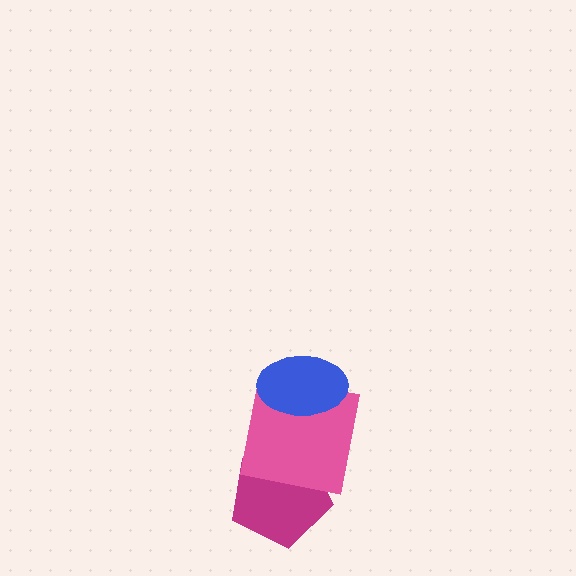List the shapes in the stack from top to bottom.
From top to bottom: the blue ellipse, the pink square, the magenta pentagon.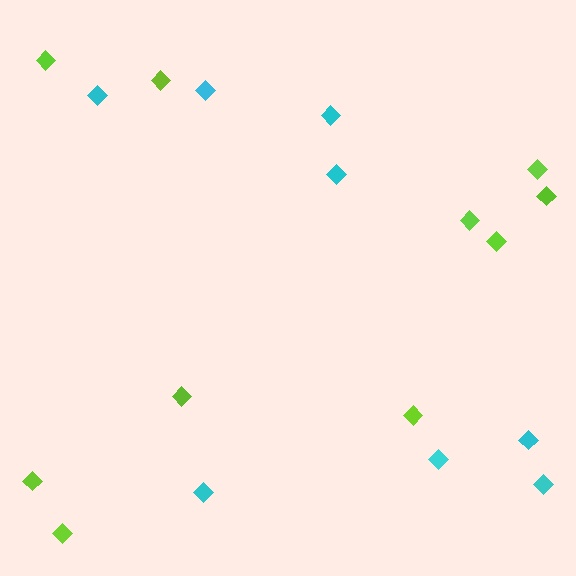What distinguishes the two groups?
There are 2 groups: one group of lime diamonds (10) and one group of cyan diamonds (8).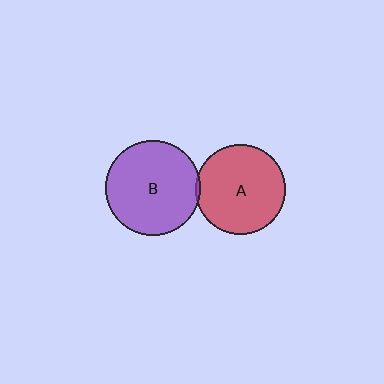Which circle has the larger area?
Circle B (purple).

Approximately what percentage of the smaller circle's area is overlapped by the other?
Approximately 5%.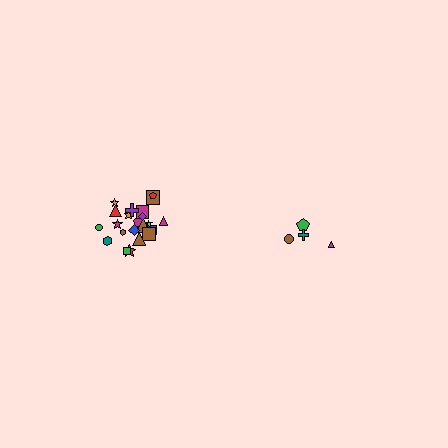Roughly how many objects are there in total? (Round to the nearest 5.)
Roughly 25 objects in total.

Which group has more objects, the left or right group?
The left group.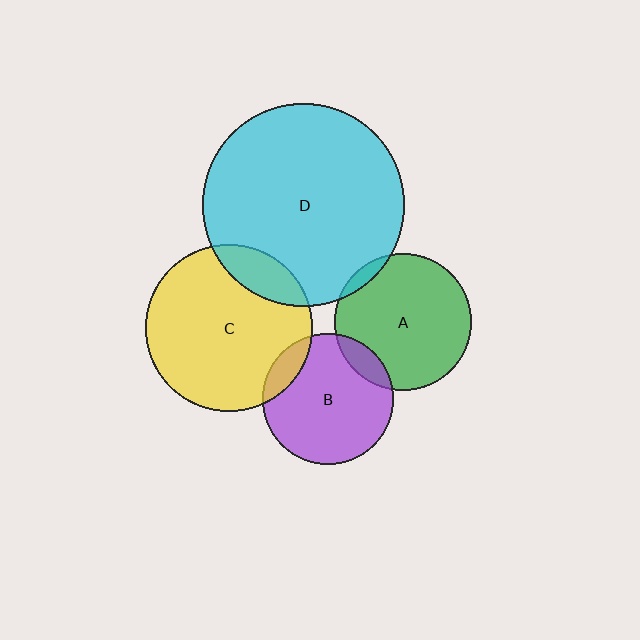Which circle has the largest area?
Circle D (cyan).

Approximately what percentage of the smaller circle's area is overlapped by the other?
Approximately 15%.